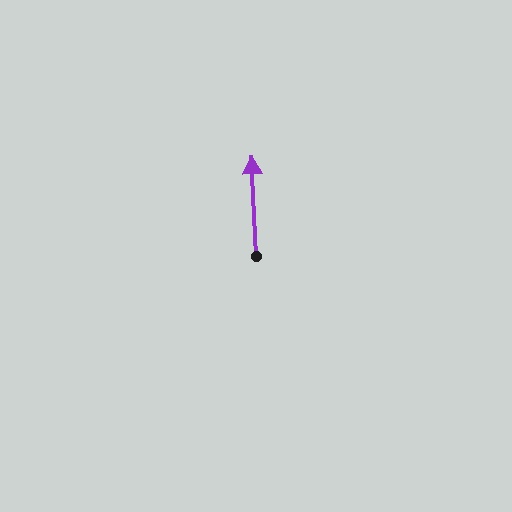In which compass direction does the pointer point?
North.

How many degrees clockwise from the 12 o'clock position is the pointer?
Approximately 358 degrees.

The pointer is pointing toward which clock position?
Roughly 12 o'clock.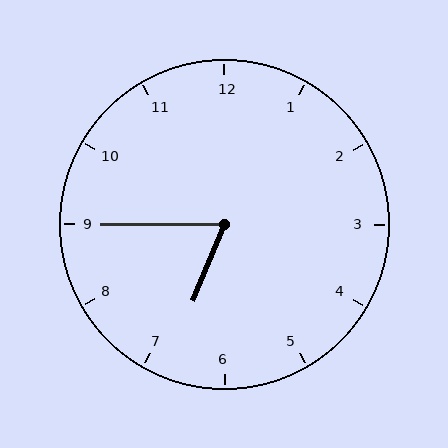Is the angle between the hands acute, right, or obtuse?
It is acute.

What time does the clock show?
6:45.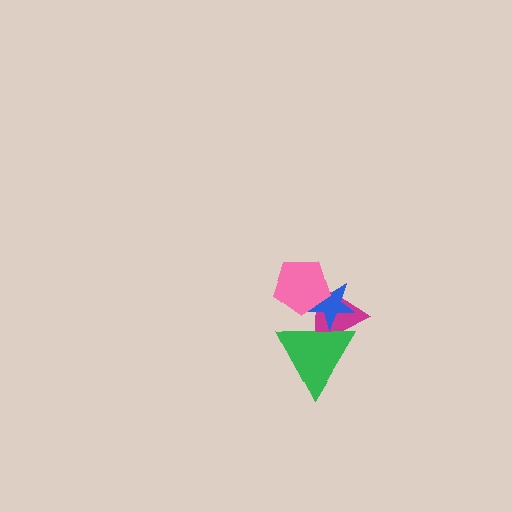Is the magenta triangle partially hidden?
Yes, it is partially covered by another shape.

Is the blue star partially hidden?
Yes, it is partially covered by another shape.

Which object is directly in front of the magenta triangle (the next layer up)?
The green triangle is directly in front of the magenta triangle.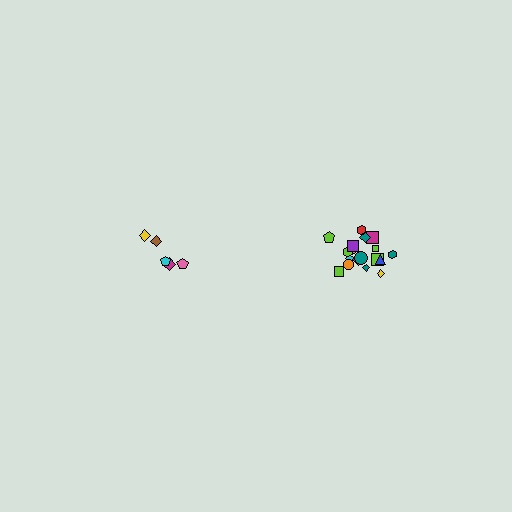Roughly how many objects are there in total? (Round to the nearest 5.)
Roughly 25 objects in total.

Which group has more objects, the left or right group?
The right group.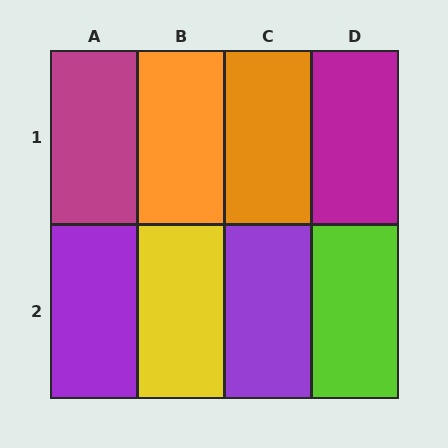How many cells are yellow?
1 cell is yellow.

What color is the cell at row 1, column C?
Orange.